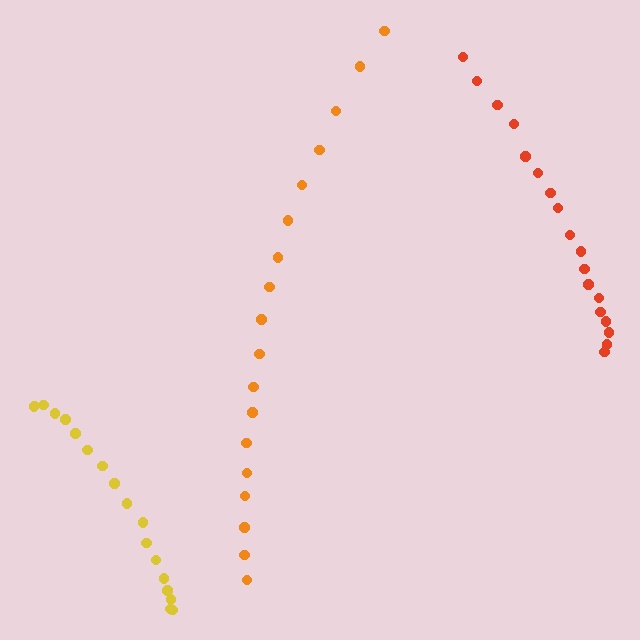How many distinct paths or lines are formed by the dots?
There are 3 distinct paths.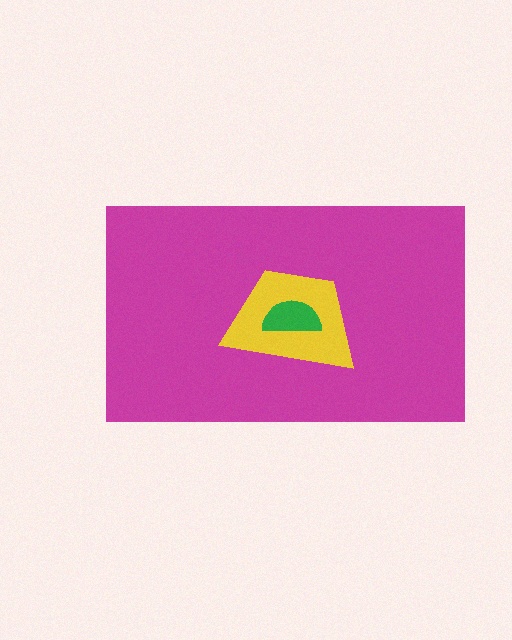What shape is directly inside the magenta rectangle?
The yellow trapezoid.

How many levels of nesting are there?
3.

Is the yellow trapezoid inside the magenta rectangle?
Yes.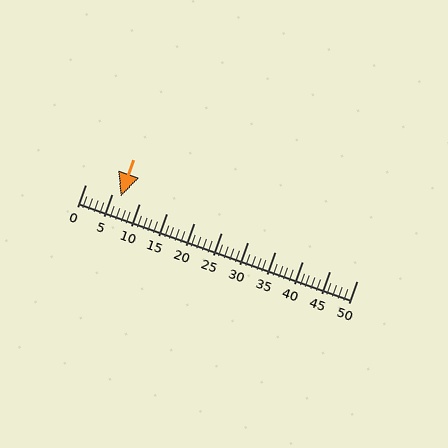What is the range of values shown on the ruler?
The ruler shows values from 0 to 50.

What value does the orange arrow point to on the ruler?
The orange arrow points to approximately 6.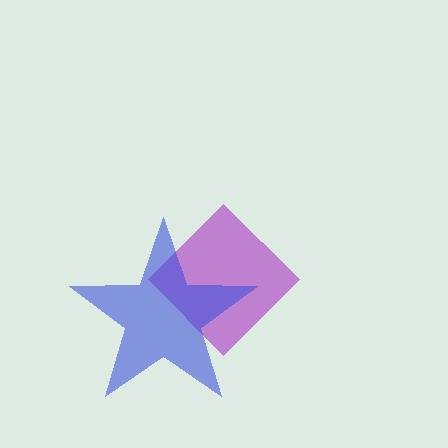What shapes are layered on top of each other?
The layered shapes are: a purple diamond, a blue star.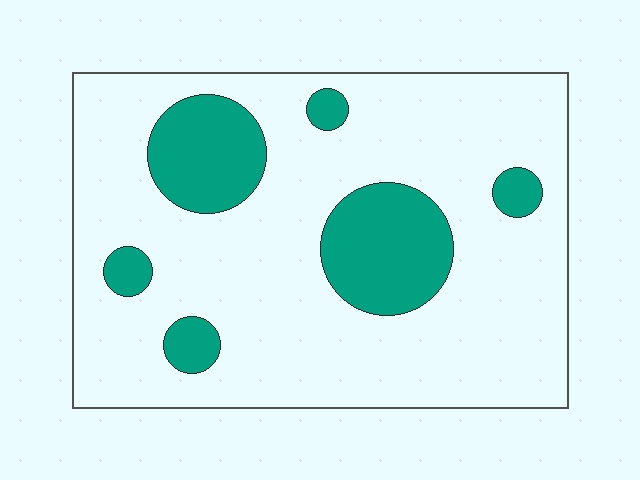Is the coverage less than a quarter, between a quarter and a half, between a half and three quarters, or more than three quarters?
Less than a quarter.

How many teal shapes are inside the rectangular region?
6.